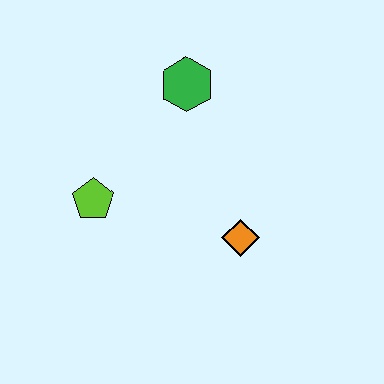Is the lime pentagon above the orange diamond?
Yes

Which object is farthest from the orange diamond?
The green hexagon is farthest from the orange diamond.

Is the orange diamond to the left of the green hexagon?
No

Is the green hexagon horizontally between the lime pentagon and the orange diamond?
Yes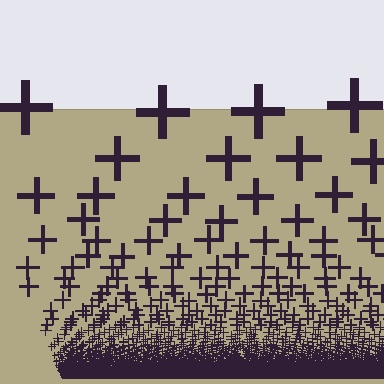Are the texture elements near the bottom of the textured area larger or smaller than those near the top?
Smaller. The gradient is inverted — elements near the bottom are smaller and denser.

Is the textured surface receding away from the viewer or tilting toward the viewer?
The surface appears to tilt toward the viewer. Texture elements get larger and sparser toward the top.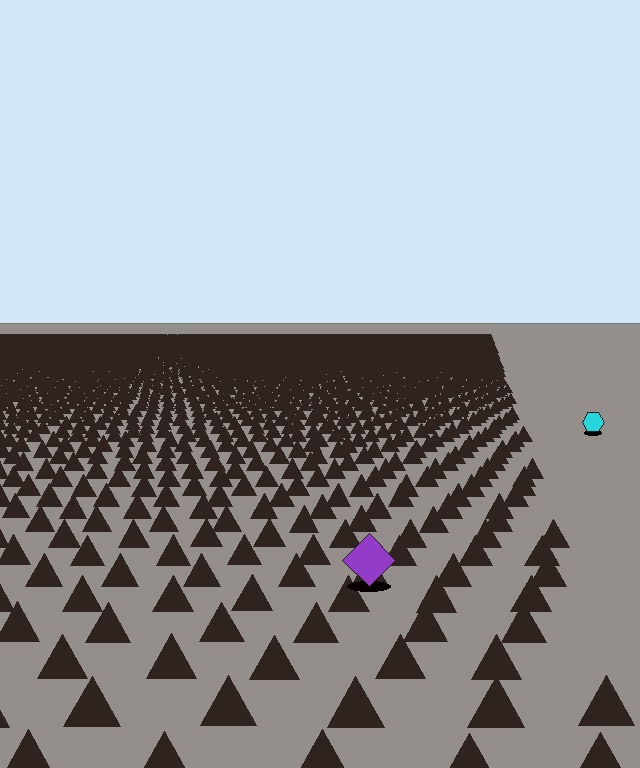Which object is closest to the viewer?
The purple diamond is closest. The texture marks near it are larger and more spread out.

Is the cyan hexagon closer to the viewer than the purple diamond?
No. The purple diamond is closer — you can tell from the texture gradient: the ground texture is coarser near it.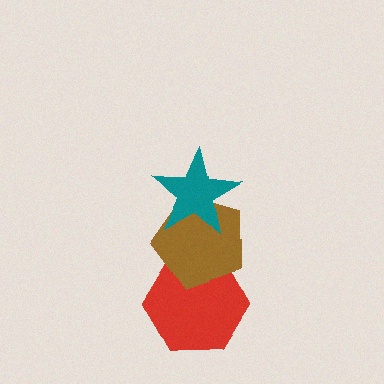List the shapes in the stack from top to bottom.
From top to bottom: the teal star, the brown pentagon, the red hexagon.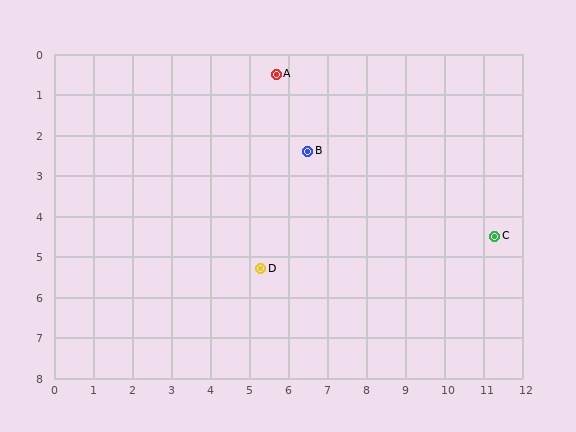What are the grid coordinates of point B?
Point B is at approximately (6.5, 2.4).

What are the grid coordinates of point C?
Point C is at approximately (11.3, 4.5).